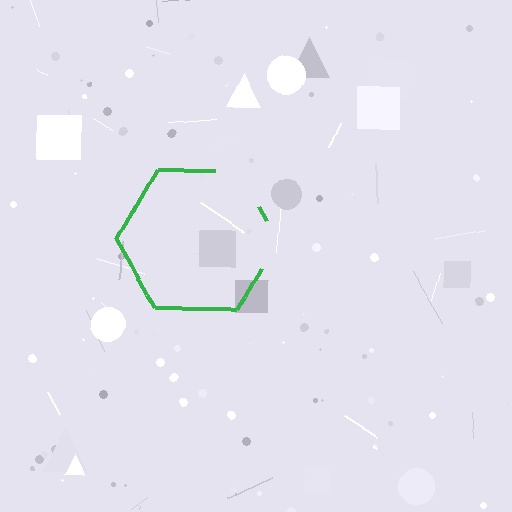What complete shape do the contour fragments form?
The contour fragments form a hexagon.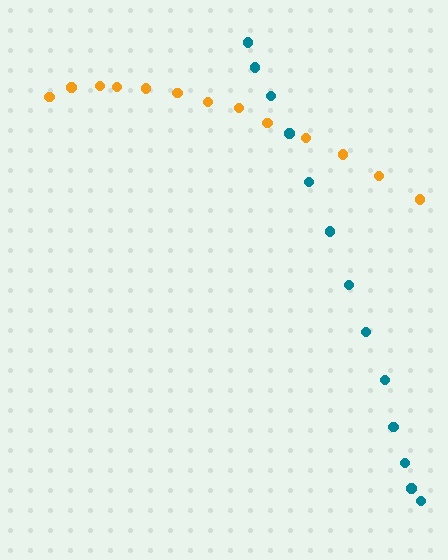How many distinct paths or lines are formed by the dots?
There are 2 distinct paths.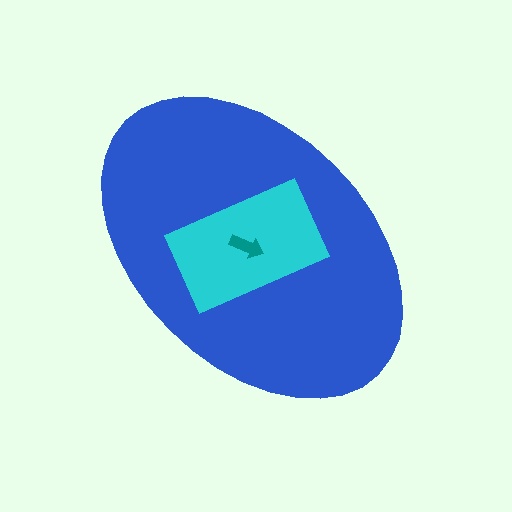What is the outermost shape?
The blue ellipse.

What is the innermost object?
The teal arrow.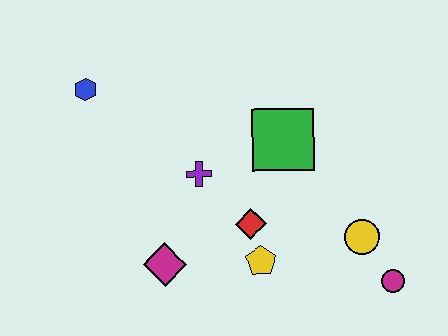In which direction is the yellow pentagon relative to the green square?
The yellow pentagon is below the green square.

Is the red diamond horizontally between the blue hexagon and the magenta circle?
Yes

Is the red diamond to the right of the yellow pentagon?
No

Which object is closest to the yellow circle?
The magenta circle is closest to the yellow circle.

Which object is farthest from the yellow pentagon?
The blue hexagon is farthest from the yellow pentagon.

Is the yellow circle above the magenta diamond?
Yes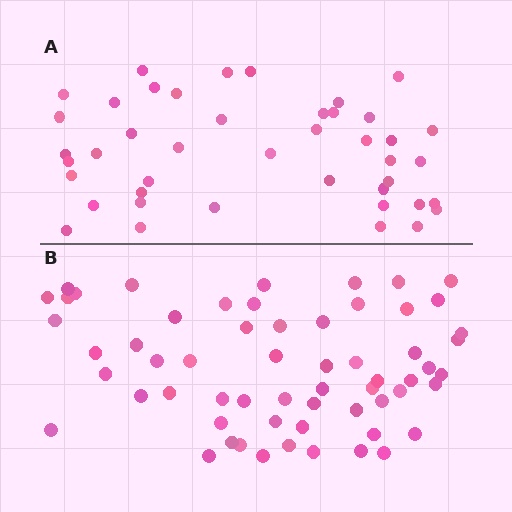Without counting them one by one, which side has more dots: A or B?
Region B (the bottom region) has more dots.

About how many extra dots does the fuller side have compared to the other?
Region B has approximately 15 more dots than region A.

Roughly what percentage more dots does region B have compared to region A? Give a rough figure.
About 40% more.